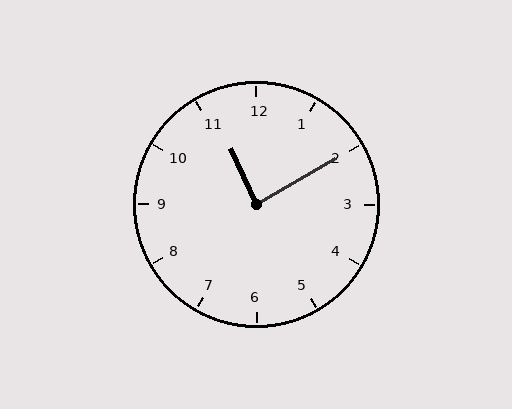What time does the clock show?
11:10.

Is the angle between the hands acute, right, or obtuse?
It is right.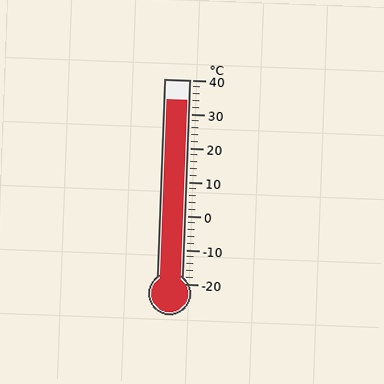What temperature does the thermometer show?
The thermometer shows approximately 34°C.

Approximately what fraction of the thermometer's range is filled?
The thermometer is filled to approximately 90% of its range.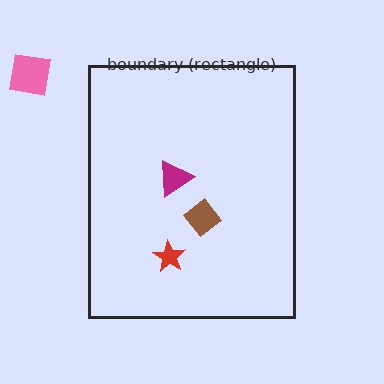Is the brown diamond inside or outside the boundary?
Inside.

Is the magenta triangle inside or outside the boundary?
Inside.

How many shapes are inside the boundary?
3 inside, 1 outside.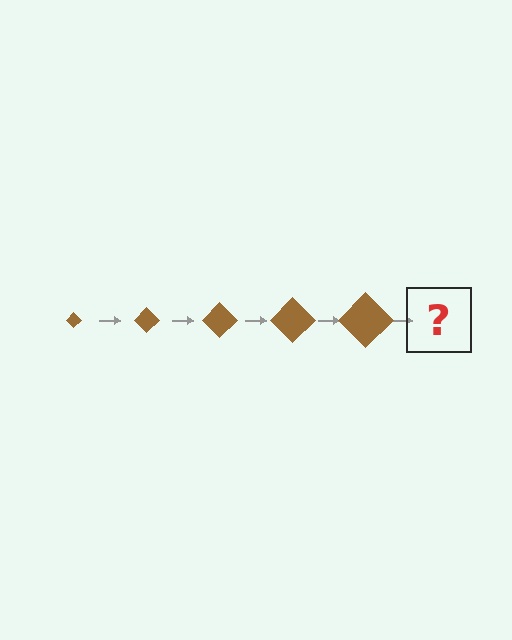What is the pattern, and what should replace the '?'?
The pattern is that the diamond gets progressively larger each step. The '?' should be a brown diamond, larger than the previous one.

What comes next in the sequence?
The next element should be a brown diamond, larger than the previous one.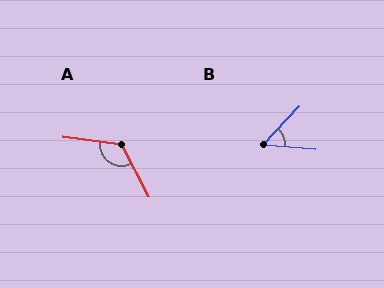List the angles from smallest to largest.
B (51°), A (125°).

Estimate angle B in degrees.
Approximately 51 degrees.